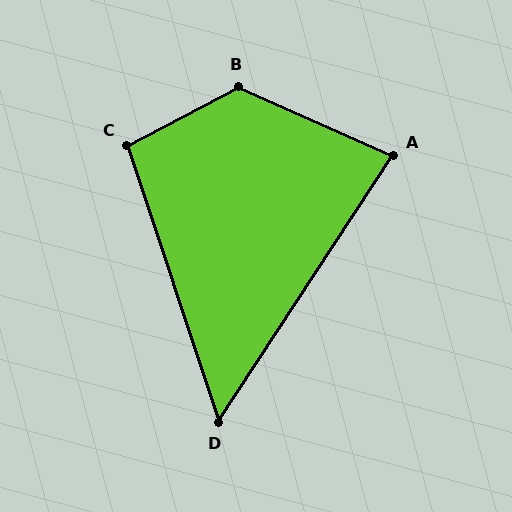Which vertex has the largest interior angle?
B, at approximately 128 degrees.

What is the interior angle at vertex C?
Approximately 99 degrees (obtuse).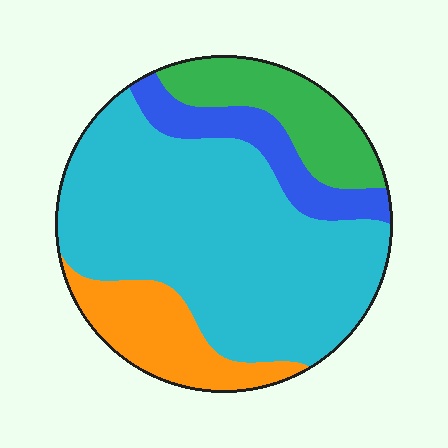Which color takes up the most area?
Cyan, at roughly 60%.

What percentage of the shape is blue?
Blue covers roughly 10% of the shape.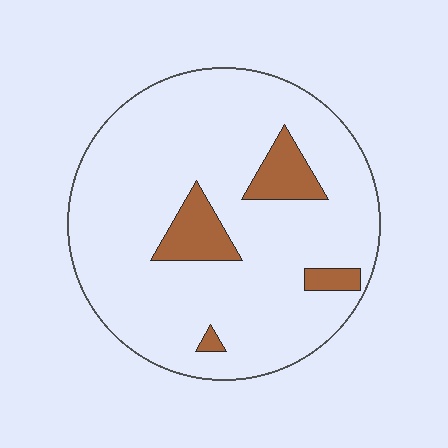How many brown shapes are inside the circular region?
4.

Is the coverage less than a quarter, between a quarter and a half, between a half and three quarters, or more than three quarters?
Less than a quarter.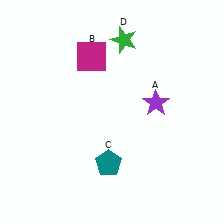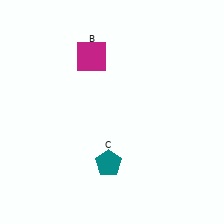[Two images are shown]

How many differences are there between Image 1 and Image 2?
There are 2 differences between the two images.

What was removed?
The purple star (A), the green star (D) were removed in Image 2.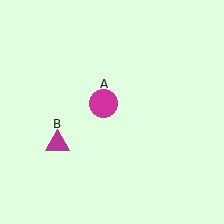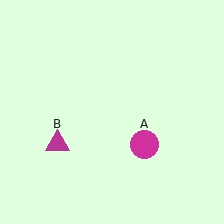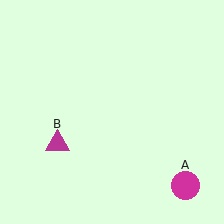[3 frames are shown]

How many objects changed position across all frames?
1 object changed position: magenta circle (object A).